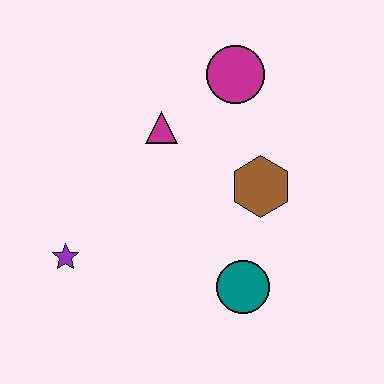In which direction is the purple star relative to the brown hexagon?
The purple star is to the left of the brown hexagon.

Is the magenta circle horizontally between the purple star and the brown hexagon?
Yes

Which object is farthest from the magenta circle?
The purple star is farthest from the magenta circle.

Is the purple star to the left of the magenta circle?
Yes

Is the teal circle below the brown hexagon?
Yes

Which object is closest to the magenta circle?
The magenta triangle is closest to the magenta circle.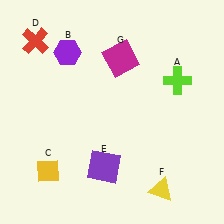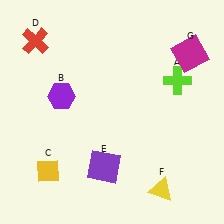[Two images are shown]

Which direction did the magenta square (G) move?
The magenta square (G) moved right.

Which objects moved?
The objects that moved are: the purple hexagon (B), the magenta square (G).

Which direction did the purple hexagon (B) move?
The purple hexagon (B) moved down.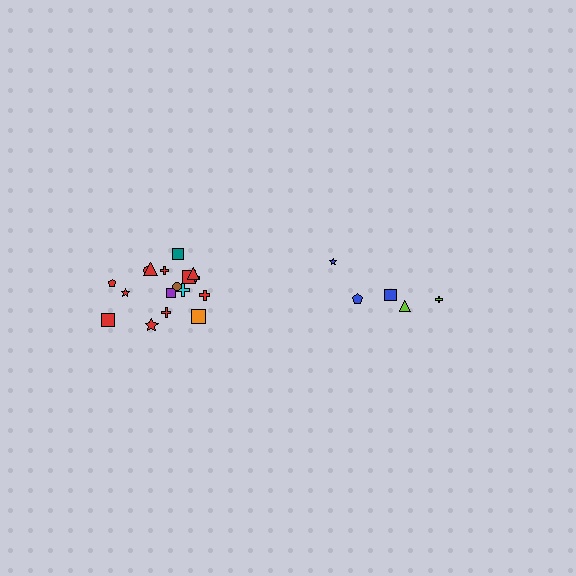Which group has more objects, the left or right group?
The left group.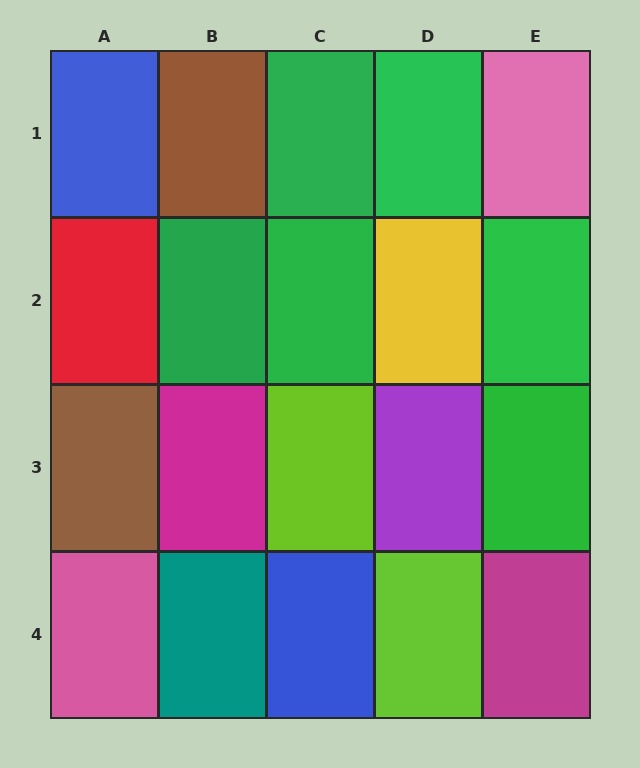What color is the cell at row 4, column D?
Lime.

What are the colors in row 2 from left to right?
Red, green, green, yellow, green.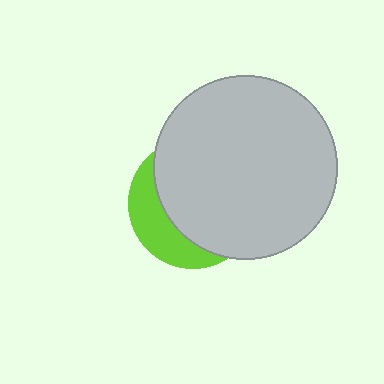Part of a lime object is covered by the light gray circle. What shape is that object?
It is a circle.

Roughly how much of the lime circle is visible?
A small part of it is visible (roughly 30%).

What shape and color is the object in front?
The object in front is a light gray circle.